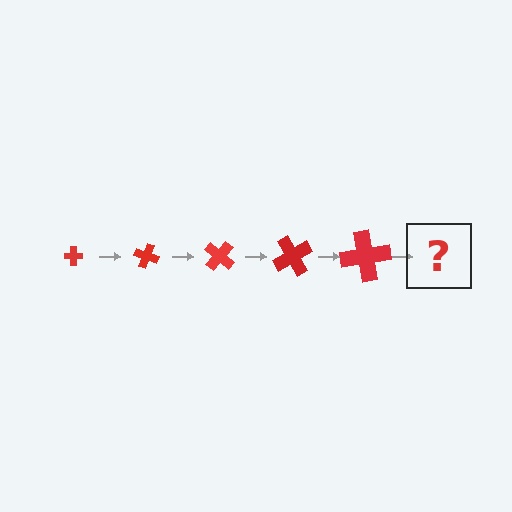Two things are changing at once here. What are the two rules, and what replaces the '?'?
The two rules are that the cross grows larger each step and it rotates 20 degrees each step. The '?' should be a cross, larger than the previous one and rotated 100 degrees from the start.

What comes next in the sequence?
The next element should be a cross, larger than the previous one and rotated 100 degrees from the start.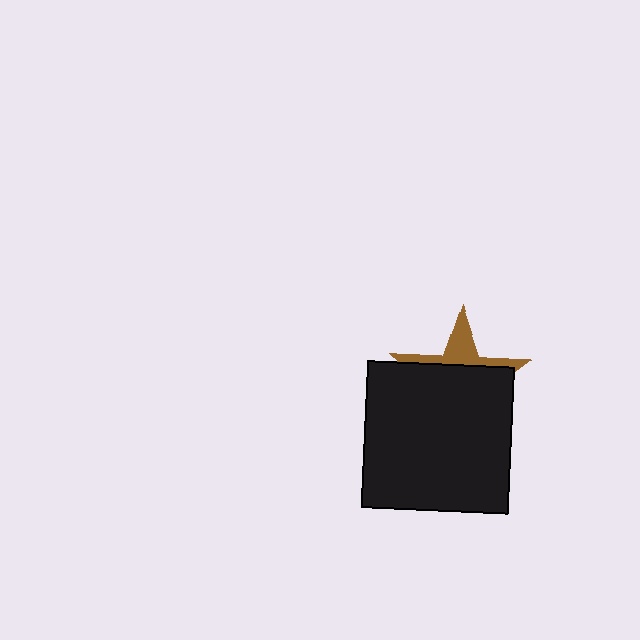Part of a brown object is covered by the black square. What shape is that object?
It is a star.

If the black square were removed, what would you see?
You would see the complete brown star.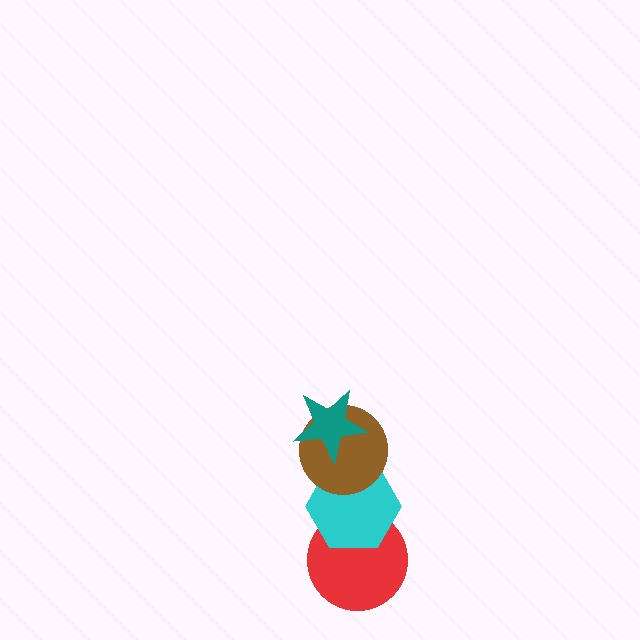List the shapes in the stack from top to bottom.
From top to bottom: the teal star, the brown circle, the cyan hexagon, the red circle.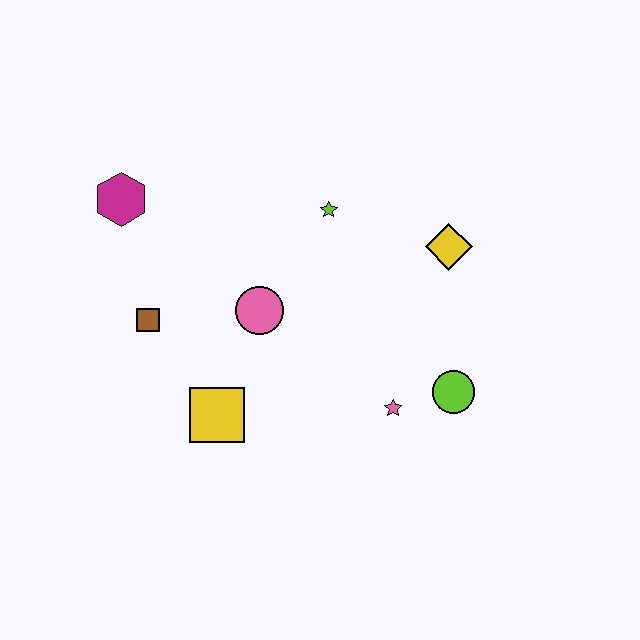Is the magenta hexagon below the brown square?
No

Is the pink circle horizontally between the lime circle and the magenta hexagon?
Yes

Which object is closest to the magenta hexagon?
The brown square is closest to the magenta hexagon.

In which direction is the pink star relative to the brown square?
The pink star is to the right of the brown square.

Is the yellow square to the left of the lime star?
Yes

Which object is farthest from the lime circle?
The magenta hexagon is farthest from the lime circle.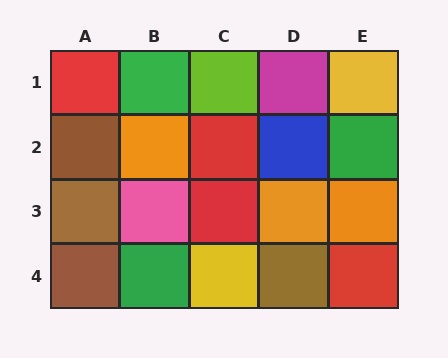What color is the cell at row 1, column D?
Magenta.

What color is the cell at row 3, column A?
Brown.